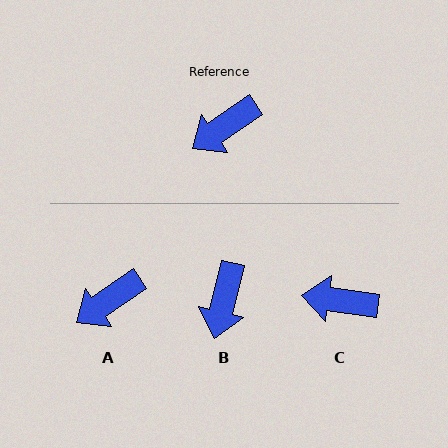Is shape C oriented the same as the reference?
No, it is off by about 43 degrees.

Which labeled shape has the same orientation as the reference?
A.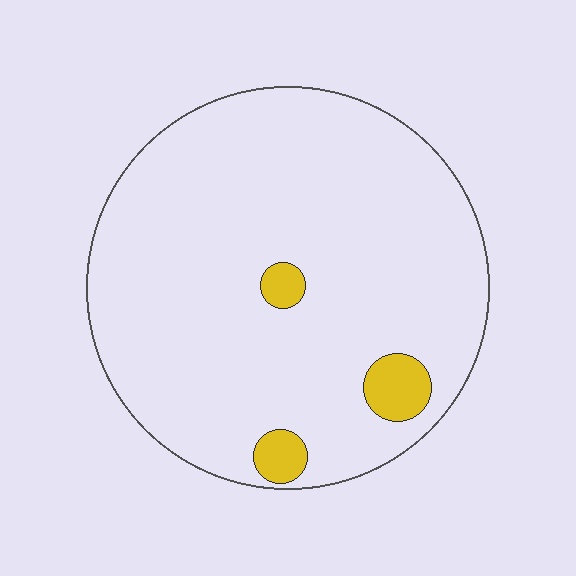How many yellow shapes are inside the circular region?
3.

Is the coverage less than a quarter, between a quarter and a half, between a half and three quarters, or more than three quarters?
Less than a quarter.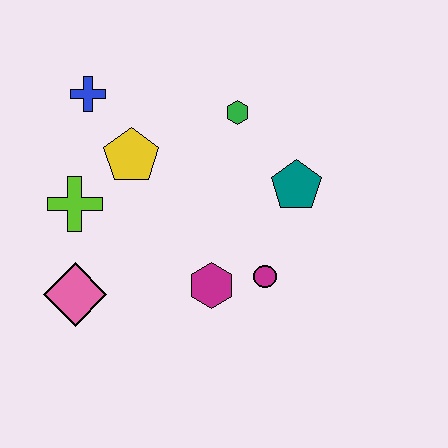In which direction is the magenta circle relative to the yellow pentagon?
The magenta circle is to the right of the yellow pentagon.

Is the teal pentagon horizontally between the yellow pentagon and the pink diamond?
No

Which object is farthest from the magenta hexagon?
The blue cross is farthest from the magenta hexagon.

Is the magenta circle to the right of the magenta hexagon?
Yes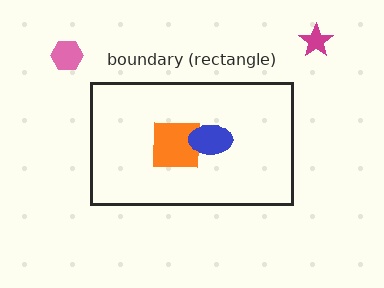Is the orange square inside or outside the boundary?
Inside.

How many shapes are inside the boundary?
2 inside, 2 outside.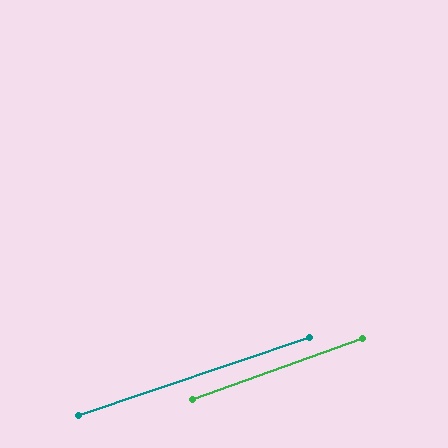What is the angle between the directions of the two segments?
Approximately 1 degree.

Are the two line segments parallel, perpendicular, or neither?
Parallel — their directions differ by only 1.1°.